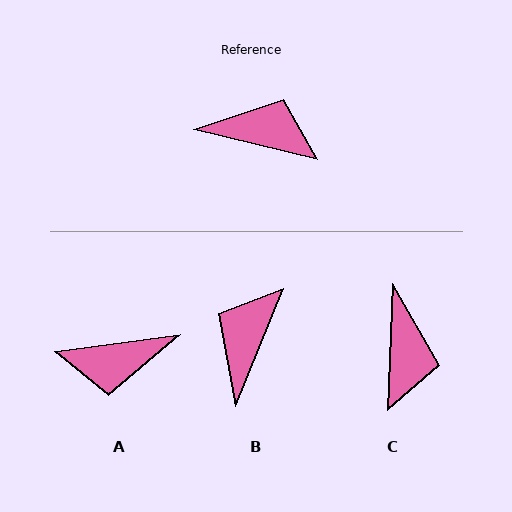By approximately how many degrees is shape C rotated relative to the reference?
Approximately 79 degrees clockwise.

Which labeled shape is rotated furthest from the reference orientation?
A, about 159 degrees away.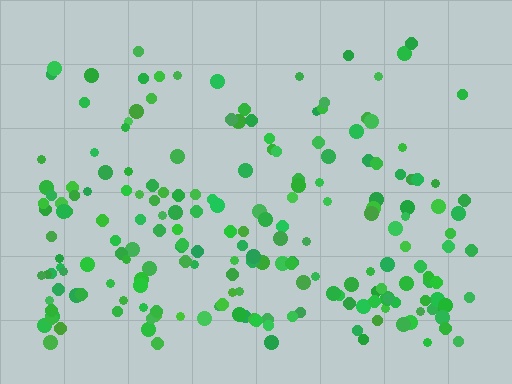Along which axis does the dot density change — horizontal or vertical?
Vertical.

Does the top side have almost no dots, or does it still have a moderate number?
Still a moderate number, just noticeably fewer than the bottom.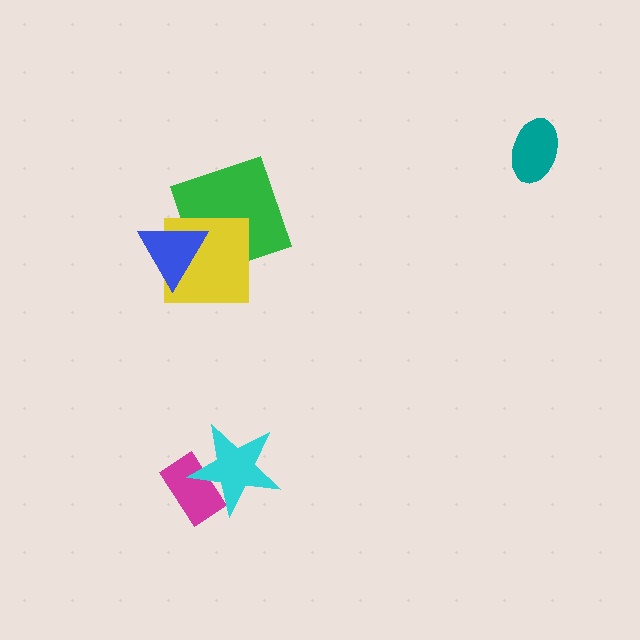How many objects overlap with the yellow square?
2 objects overlap with the yellow square.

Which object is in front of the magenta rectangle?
The cyan star is in front of the magenta rectangle.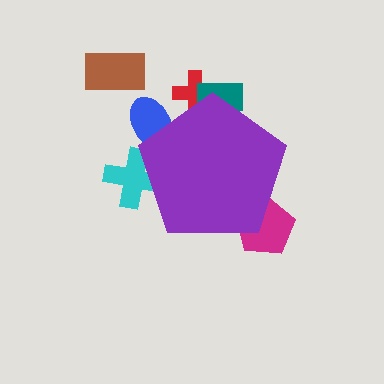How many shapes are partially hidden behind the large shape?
5 shapes are partially hidden.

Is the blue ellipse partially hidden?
Yes, the blue ellipse is partially hidden behind the purple pentagon.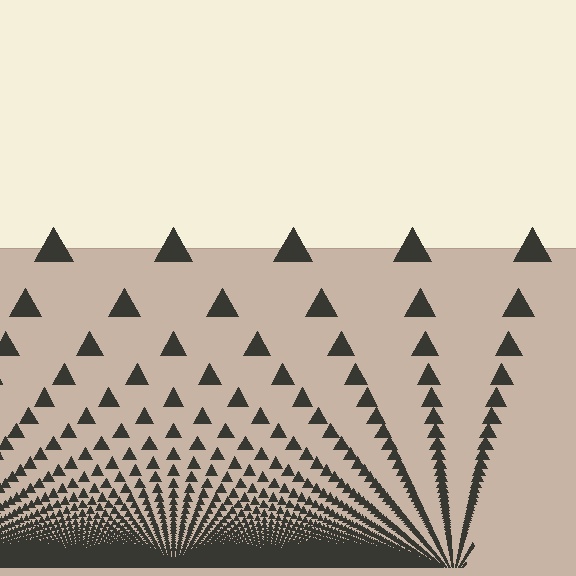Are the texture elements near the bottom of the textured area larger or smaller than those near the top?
Smaller. The gradient is inverted — elements near the bottom are smaller and denser.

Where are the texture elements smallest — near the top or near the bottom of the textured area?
Near the bottom.